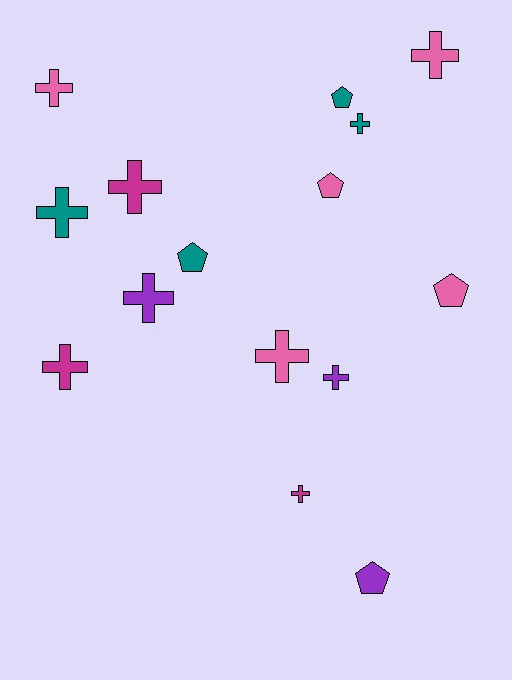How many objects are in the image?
There are 15 objects.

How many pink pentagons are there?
There are 2 pink pentagons.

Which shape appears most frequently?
Cross, with 10 objects.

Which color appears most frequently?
Pink, with 5 objects.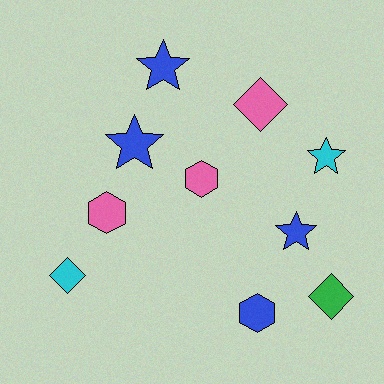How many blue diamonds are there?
There are no blue diamonds.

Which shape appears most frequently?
Star, with 4 objects.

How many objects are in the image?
There are 10 objects.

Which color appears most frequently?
Blue, with 4 objects.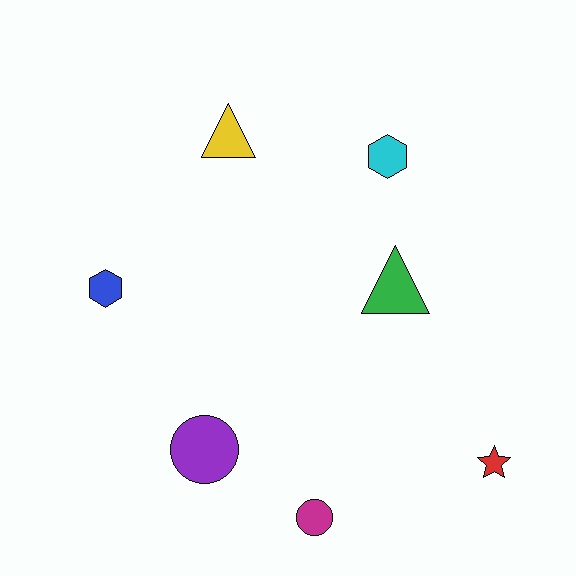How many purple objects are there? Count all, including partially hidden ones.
There is 1 purple object.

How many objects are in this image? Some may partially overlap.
There are 7 objects.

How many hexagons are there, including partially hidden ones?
There are 2 hexagons.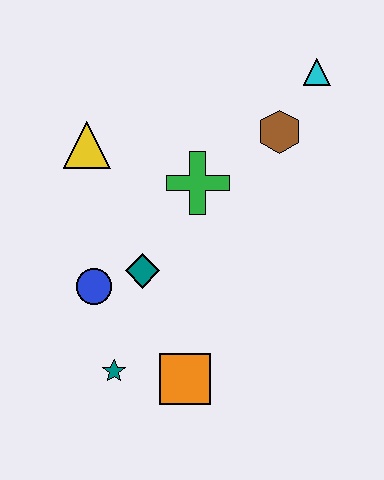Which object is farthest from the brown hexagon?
The teal star is farthest from the brown hexagon.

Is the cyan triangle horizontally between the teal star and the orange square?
No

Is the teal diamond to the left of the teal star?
No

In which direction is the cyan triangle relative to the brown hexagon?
The cyan triangle is above the brown hexagon.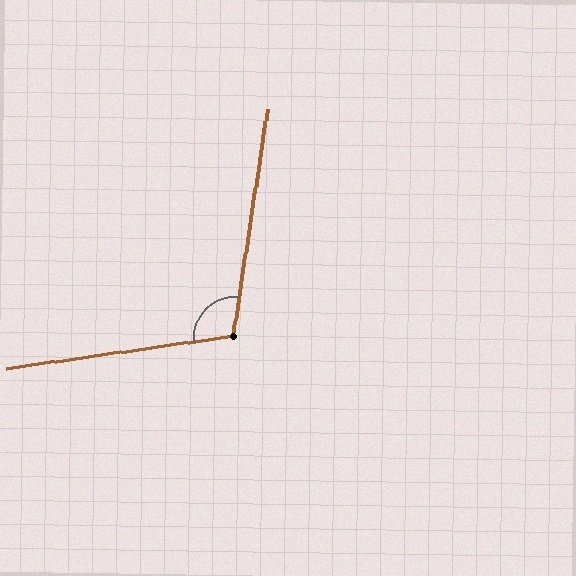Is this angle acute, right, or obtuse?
It is obtuse.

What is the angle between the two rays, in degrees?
Approximately 107 degrees.